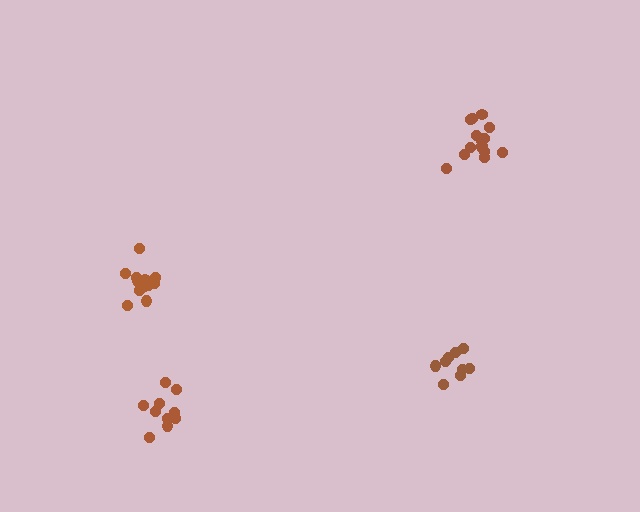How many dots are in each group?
Group 1: 9 dots, Group 2: 15 dots, Group 3: 10 dots, Group 4: 13 dots (47 total).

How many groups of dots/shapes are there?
There are 4 groups.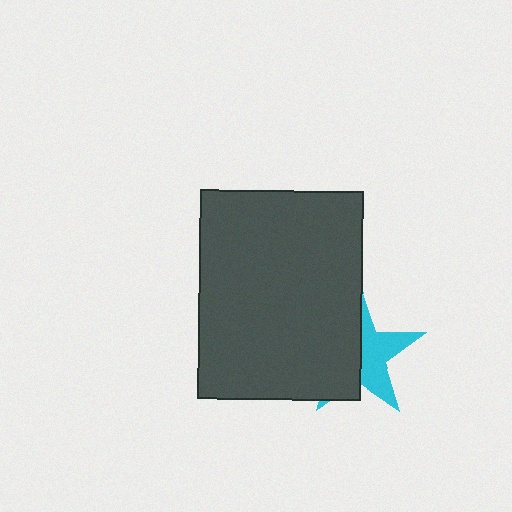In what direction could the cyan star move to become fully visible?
The cyan star could move right. That would shift it out from behind the dark gray rectangle entirely.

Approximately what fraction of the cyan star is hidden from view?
Roughly 55% of the cyan star is hidden behind the dark gray rectangle.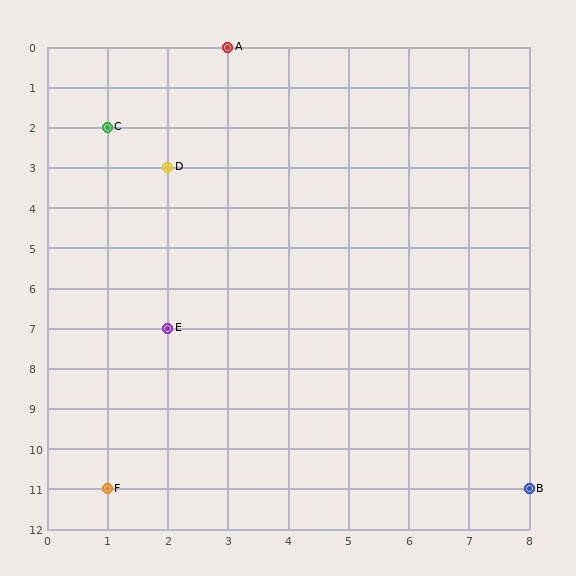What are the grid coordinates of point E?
Point E is at grid coordinates (2, 7).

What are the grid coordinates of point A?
Point A is at grid coordinates (3, 0).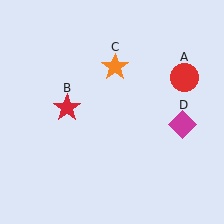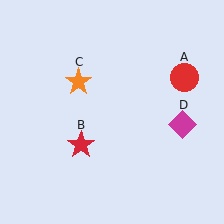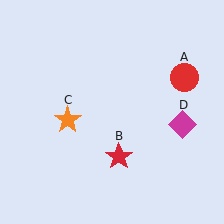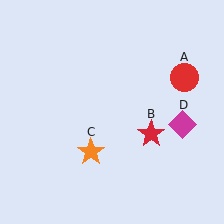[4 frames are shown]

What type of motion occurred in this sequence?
The red star (object B), orange star (object C) rotated counterclockwise around the center of the scene.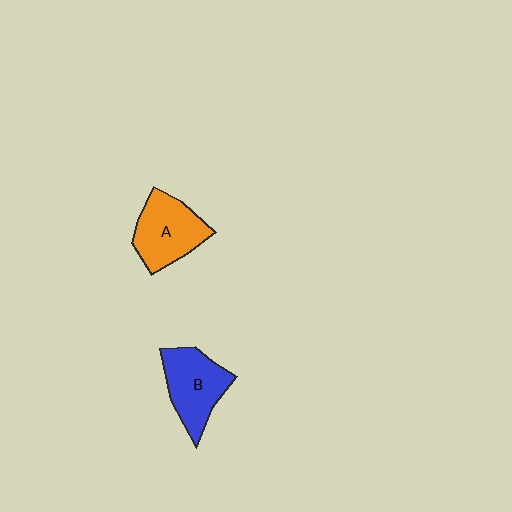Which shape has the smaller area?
Shape B (blue).